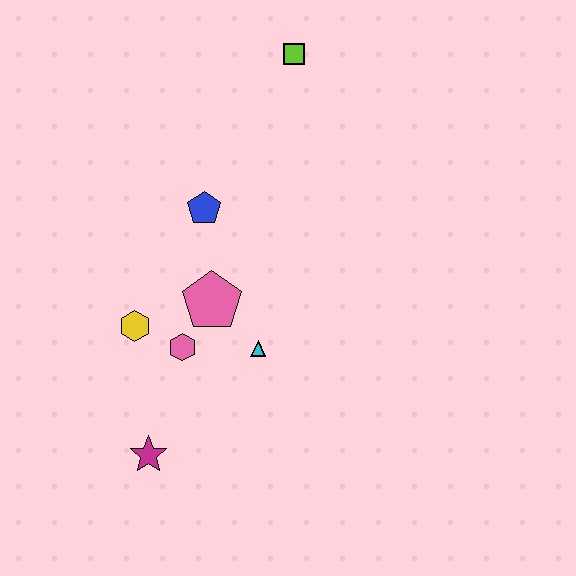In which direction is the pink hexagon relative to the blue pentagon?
The pink hexagon is below the blue pentagon.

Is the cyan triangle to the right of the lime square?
No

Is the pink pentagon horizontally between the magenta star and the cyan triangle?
Yes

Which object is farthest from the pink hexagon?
The lime square is farthest from the pink hexagon.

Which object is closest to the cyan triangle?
The pink pentagon is closest to the cyan triangle.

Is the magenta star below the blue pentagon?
Yes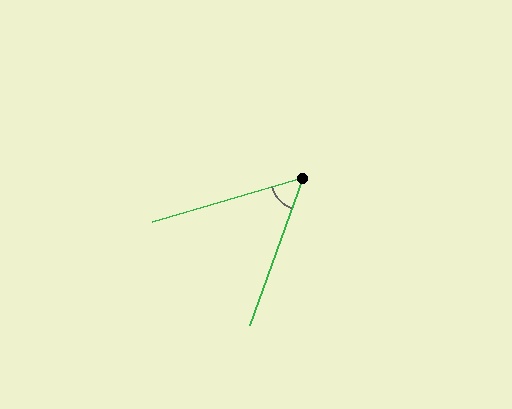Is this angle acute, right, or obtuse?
It is acute.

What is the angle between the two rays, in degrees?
Approximately 54 degrees.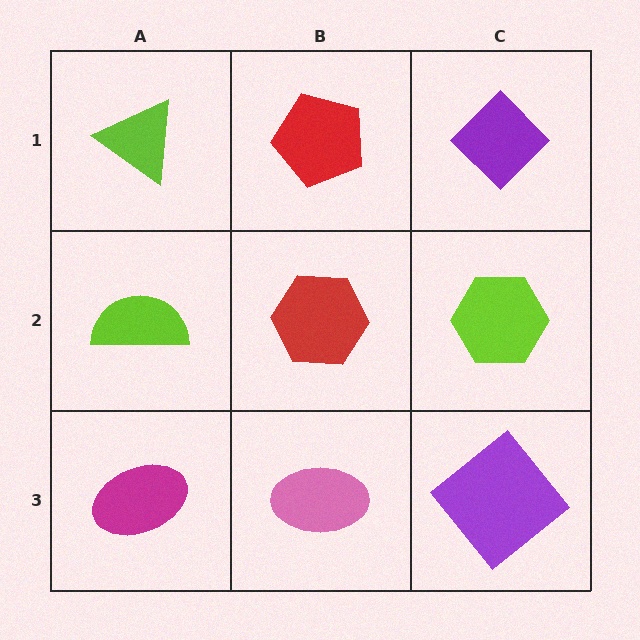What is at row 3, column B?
A pink ellipse.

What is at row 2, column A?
A lime semicircle.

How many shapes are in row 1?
3 shapes.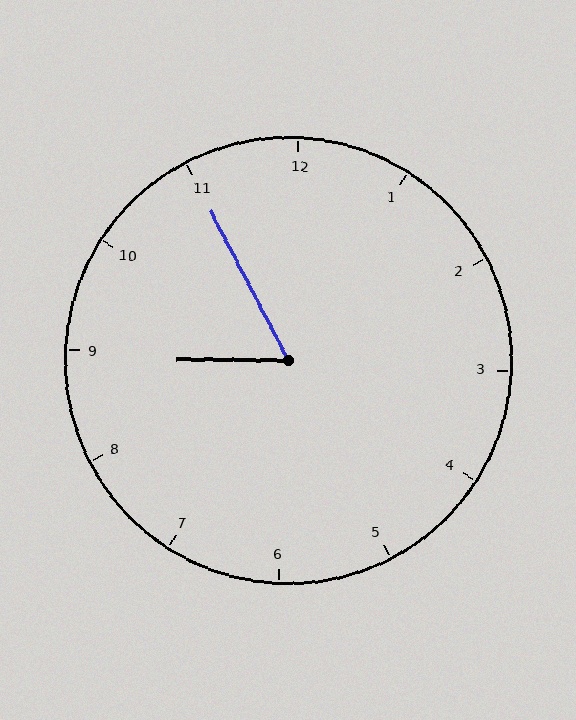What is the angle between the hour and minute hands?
Approximately 62 degrees.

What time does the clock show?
8:55.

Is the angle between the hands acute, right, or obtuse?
It is acute.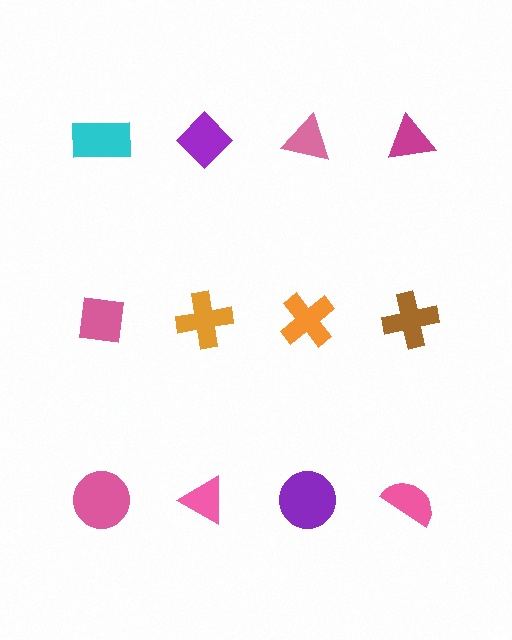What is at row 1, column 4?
A magenta triangle.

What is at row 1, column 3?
A pink triangle.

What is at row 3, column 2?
A pink triangle.